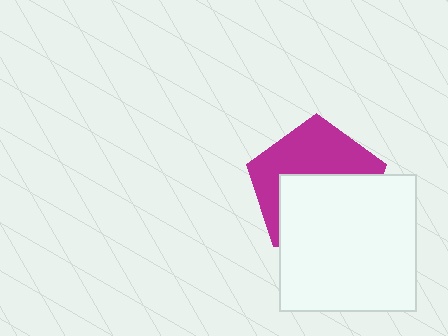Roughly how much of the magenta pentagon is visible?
About half of it is visible (roughly 48%).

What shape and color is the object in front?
The object in front is a white square.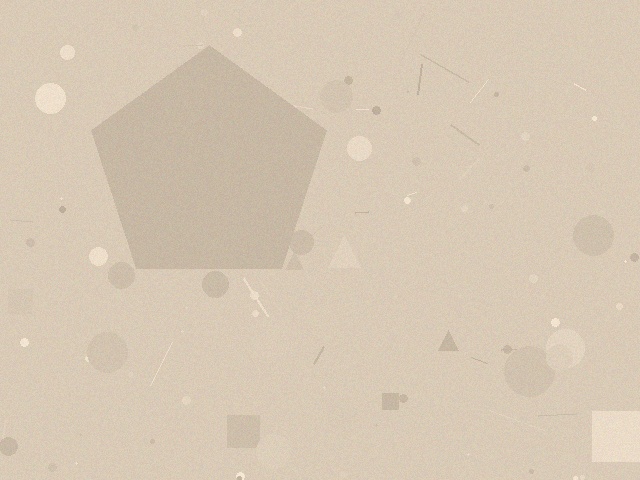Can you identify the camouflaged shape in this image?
The camouflaged shape is a pentagon.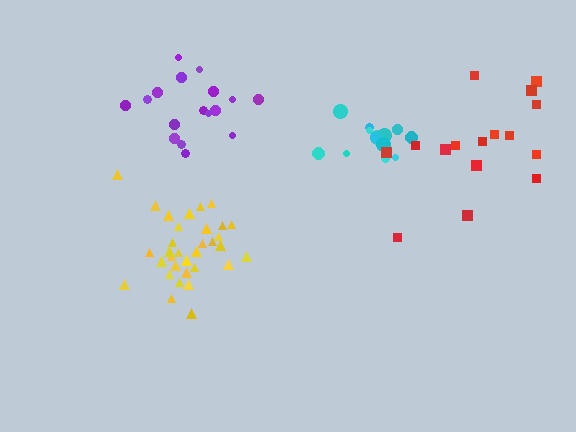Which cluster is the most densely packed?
Yellow.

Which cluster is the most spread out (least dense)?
Red.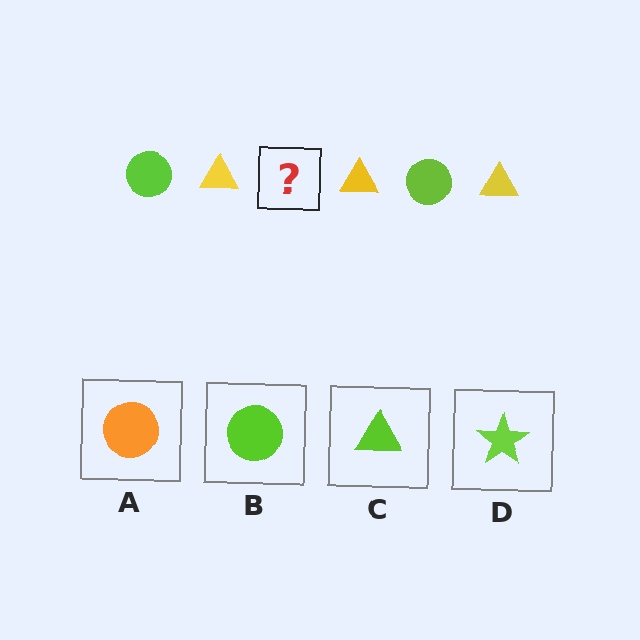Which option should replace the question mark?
Option B.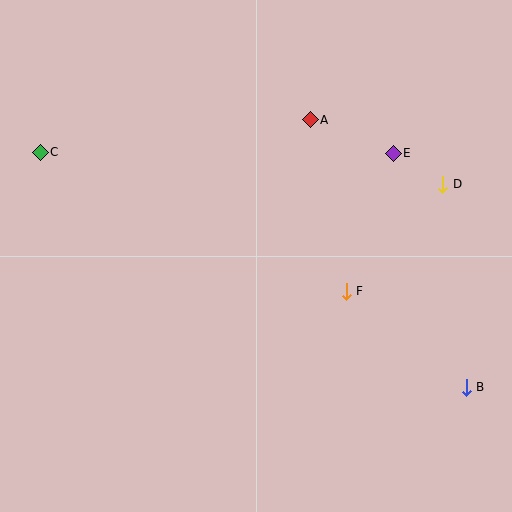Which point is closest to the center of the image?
Point F at (346, 291) is closest to the center.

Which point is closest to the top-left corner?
Point C is closest to the top-left corner.